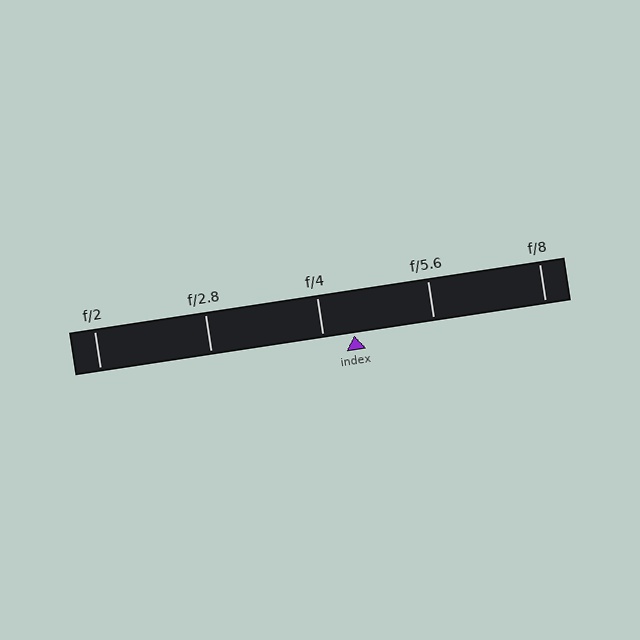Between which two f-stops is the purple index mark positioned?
The index mark is between f/4 and f/5.6.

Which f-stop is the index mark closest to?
The index mark is closest to f/4.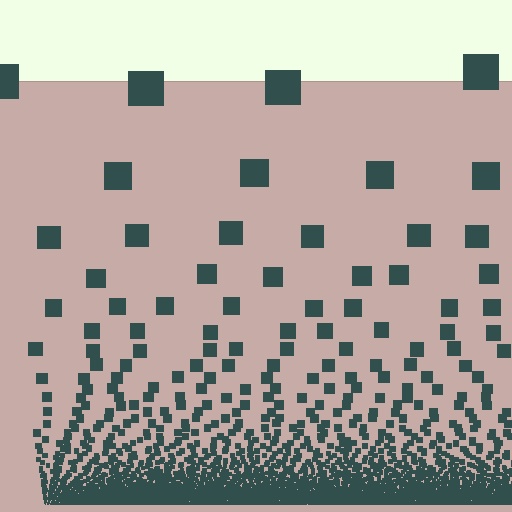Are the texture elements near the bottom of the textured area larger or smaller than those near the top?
Smaller. The gradient is inverted — elements near the bottom are smaller and denser.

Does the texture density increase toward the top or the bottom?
Density increases toward the bottom.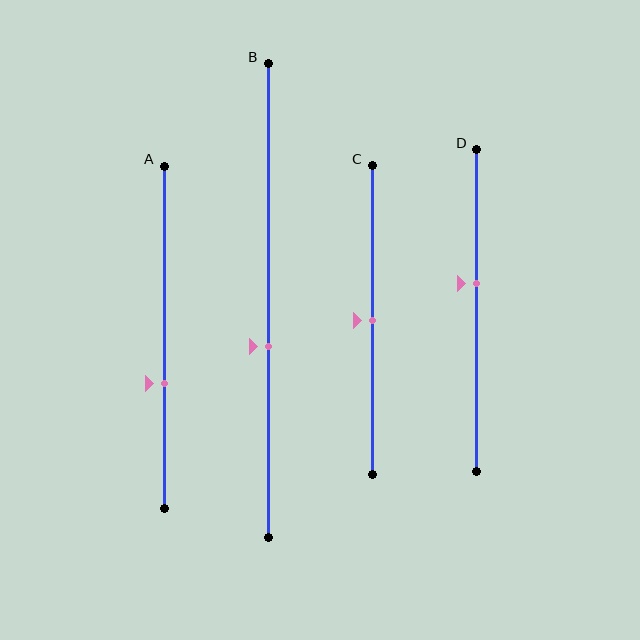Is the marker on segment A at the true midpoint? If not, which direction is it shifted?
No, the marker on segment A is shifted downward by about 13% of the segment length.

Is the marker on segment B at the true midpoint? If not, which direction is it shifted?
No, the marker on segment B is shifted downward by about 10% of the segment length.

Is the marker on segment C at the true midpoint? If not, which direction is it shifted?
Yes, the marker on segment C is at the true midpoint.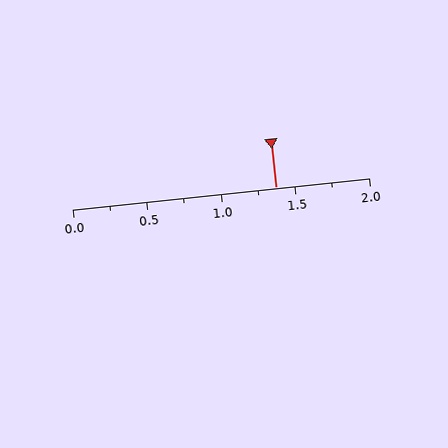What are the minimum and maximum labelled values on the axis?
The axis runs from 0.0 to 2.0.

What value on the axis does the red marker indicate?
The marker indicates approximately 1.38.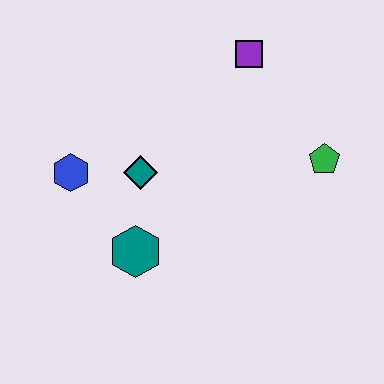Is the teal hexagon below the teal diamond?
Yes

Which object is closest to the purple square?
The green pentagon is closest to the purple square.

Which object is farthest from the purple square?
The teal hexagon is farthest from the purple square.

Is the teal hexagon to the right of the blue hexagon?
Yes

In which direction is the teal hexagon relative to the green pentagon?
The teal hexagon is to the left of the green pentagon.